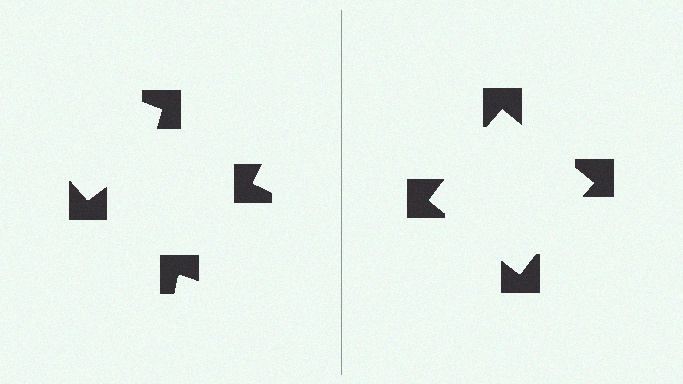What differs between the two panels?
The notched squares are positioned identically on both sides; only the wedge orientations differ. On the right they align to a square; on the left they are misaligned.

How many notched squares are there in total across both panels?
8 — 4 on each side.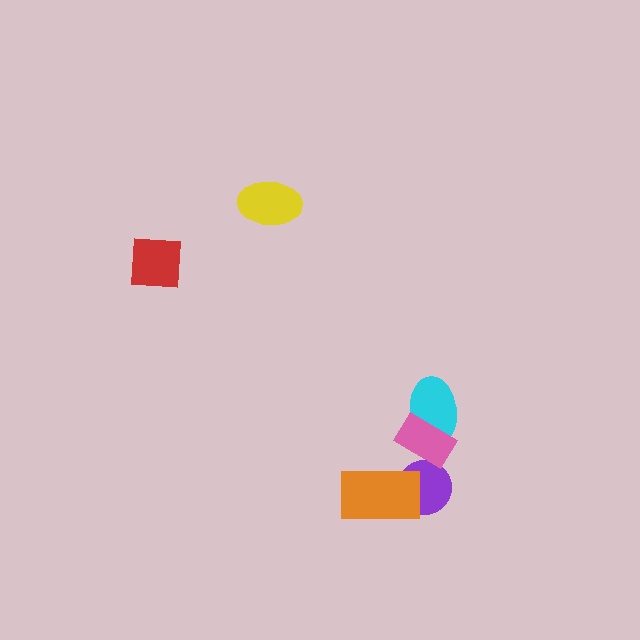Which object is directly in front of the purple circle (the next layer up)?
The orange rectangle is directly in front of the purple circle.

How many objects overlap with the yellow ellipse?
0 objects overlap with the yellow ellipse.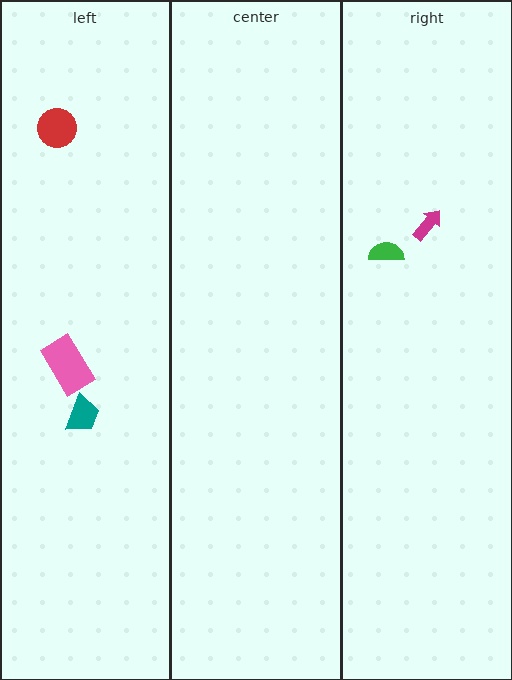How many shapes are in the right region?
2.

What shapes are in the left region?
The red circle, the pink rectangle, the teal trapezoid.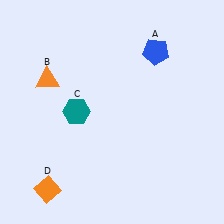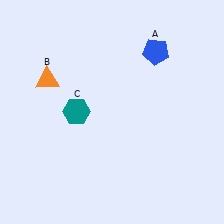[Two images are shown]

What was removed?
The orange diamond (D) was removed in Image 2.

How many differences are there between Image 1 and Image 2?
There is 1 difference between the two images.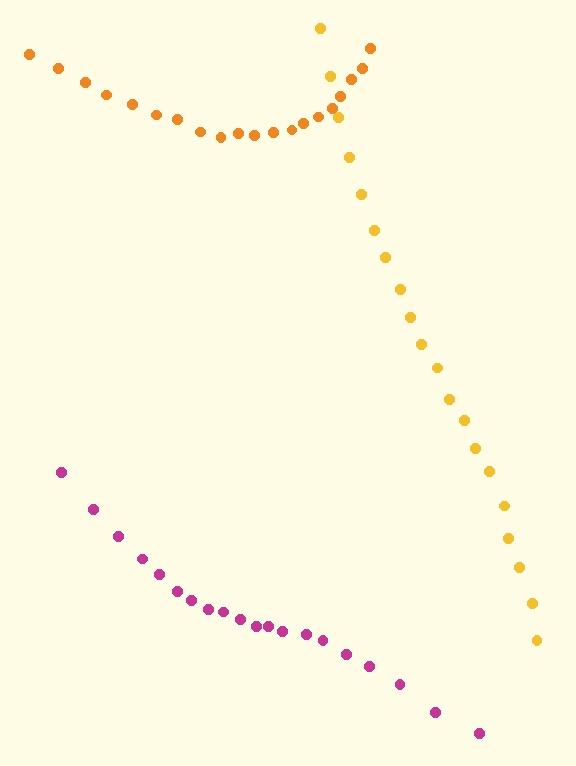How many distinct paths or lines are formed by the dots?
There are 3 distinct paths.